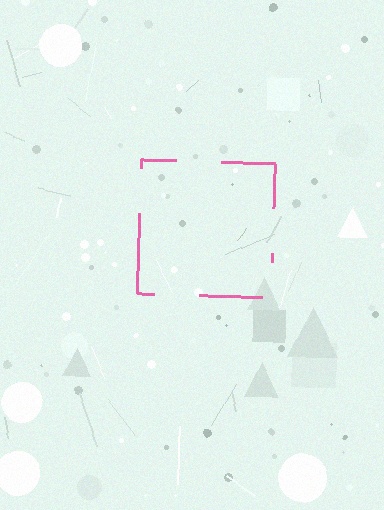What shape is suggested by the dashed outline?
The dashed outline suggests a square.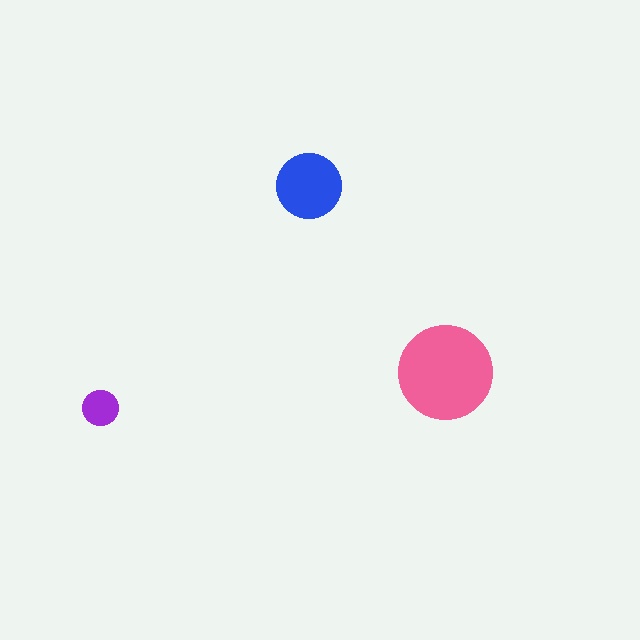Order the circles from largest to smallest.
the pink one, the blue one, the purple one.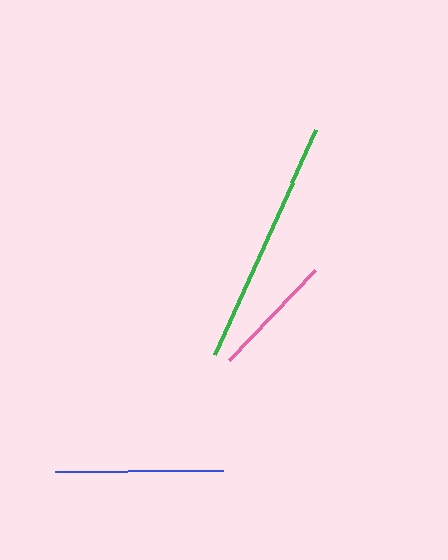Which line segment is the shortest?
The pink line is the shortest at approximately 124 pixels.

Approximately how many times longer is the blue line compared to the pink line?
The blue line is approximately 1.4 times the length of the pink line.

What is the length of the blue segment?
The blue segment is approximately 168 pixels long.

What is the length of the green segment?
The green segment is approximately 247 pixels long.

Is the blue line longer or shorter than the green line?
The green line is longer than the blue line.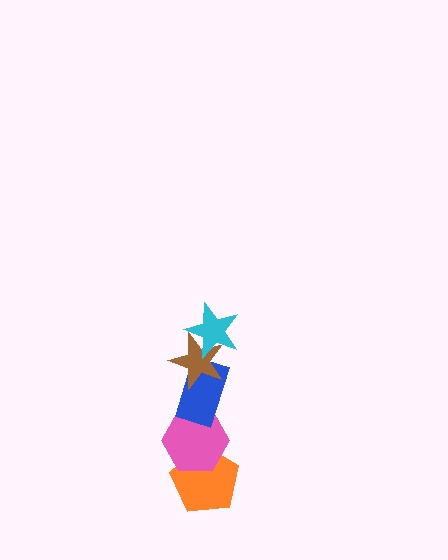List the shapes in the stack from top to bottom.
From top to bottom: the cyan star, the brown star, the blue rectangle, the pink hexagon, the orange pentagon.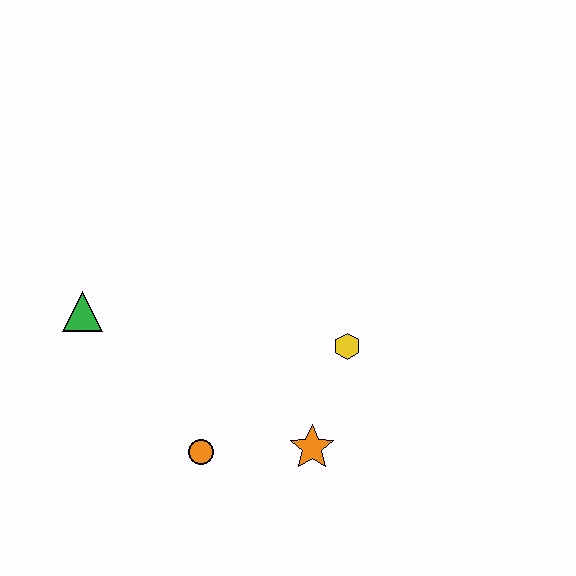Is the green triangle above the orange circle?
Yes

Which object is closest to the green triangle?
The orange circle is closest to the green triangle.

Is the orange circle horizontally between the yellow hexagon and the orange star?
No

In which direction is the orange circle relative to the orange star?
The orange circle is to the left of the orange star.